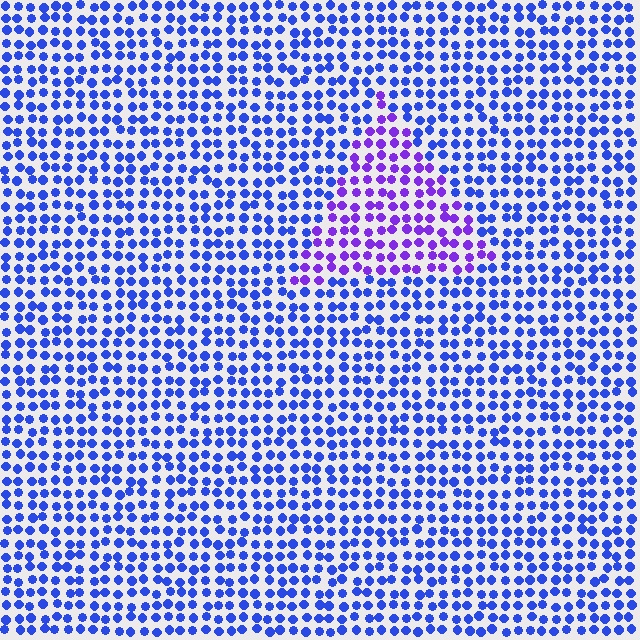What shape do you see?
I see a triangle.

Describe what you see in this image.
The image is filled with small blue elements in a uniform arrangement. A triangle-shaped region is visible where the elements are tinted to a slightly different hue, forming a subtle color boundary.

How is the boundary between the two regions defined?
The boundary is defined purely by a slight shift in hue (about 39 degrees). Spacing, size, and orientation are identical on both sides.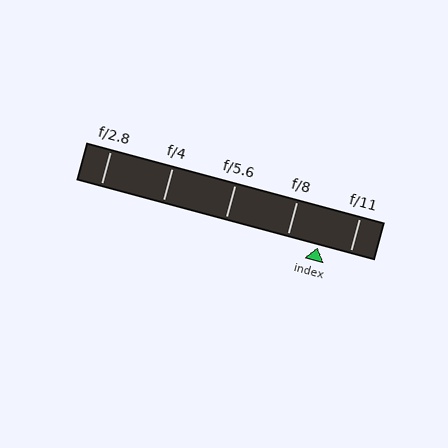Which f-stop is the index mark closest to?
The index mark is closest to f/8.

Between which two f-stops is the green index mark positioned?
The index mark is between f/8 and f/11.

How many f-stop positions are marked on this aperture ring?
There are 5 f-stop positions marked.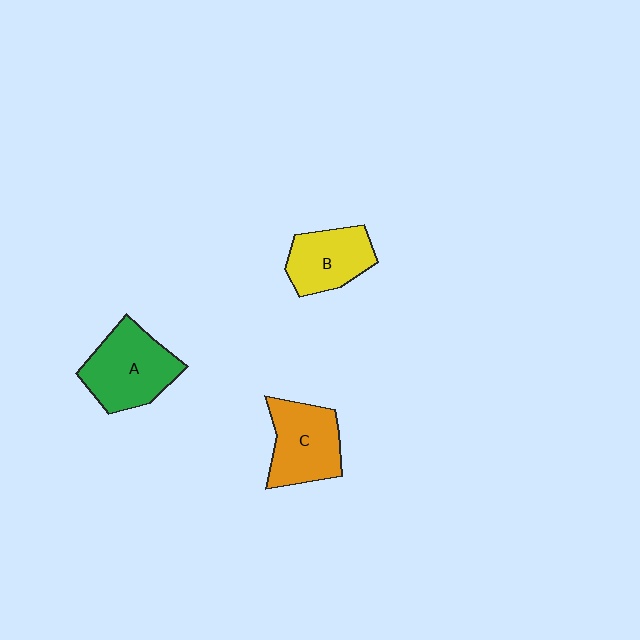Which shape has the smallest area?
Shape B (yellow).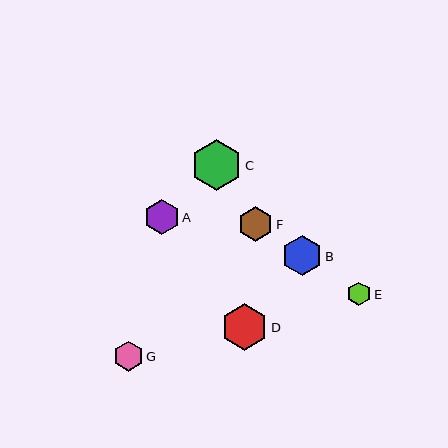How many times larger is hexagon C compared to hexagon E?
Hexagon C is approximately 2.1 times the size of hexagon E.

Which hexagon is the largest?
Hexagon C is the largest with a size of approximately 51 pixels.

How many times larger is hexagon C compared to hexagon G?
Hexagon C is approximately 1.7 times the size of hexagon G.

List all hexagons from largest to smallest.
From largest to smallest: C, D, B, F, A, G, E.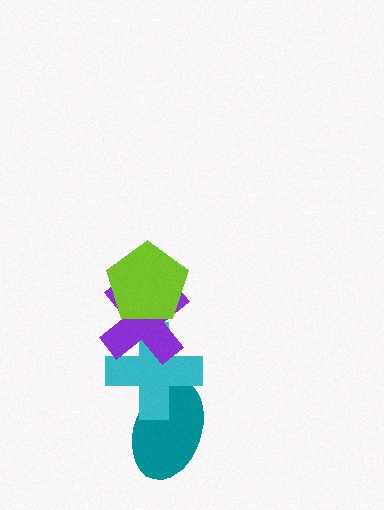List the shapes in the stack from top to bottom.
From top to bottom: the lime pentagon, the purple cross, the cyan cross, the teal ellipse.